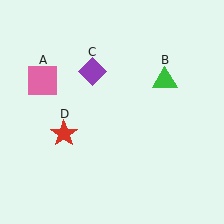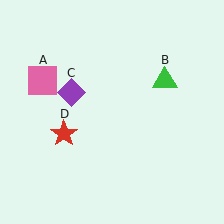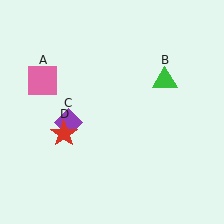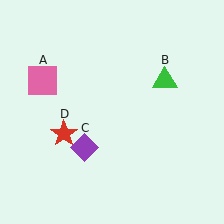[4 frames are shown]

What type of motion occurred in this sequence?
The purple diamond (object C) rotated counterclockwise around the center of the scene.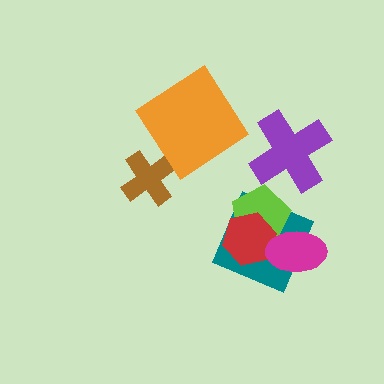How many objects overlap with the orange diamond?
0 objects overlap with the orange diamond.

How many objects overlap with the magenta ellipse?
3 objects overlap with the magenta ellipse.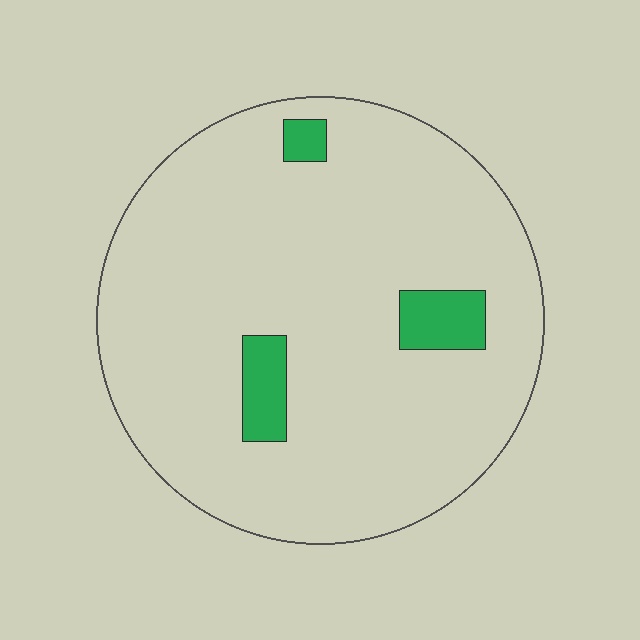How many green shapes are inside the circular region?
3.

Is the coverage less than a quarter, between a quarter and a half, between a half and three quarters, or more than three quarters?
Less than a quarter.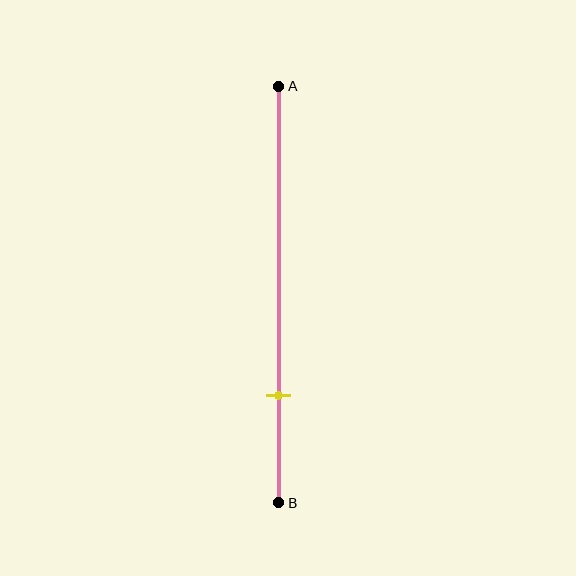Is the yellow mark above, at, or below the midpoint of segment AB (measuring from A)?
The yellow mark is below the midpoint of segment AB.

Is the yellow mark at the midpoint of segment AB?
No, the mark is at about 75% from A, not at the 50% midpoint.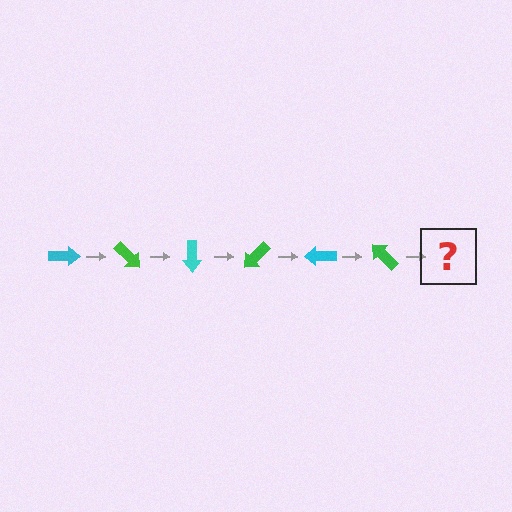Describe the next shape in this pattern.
It should be a cyan arrow, rotated 270 degrees from the start.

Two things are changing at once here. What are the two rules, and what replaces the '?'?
The two rules are that it rotates 45 degrees each step and the color cycles through cyan and green. The '?' should be a cyan arrow, rotated 270 degrees from the start.